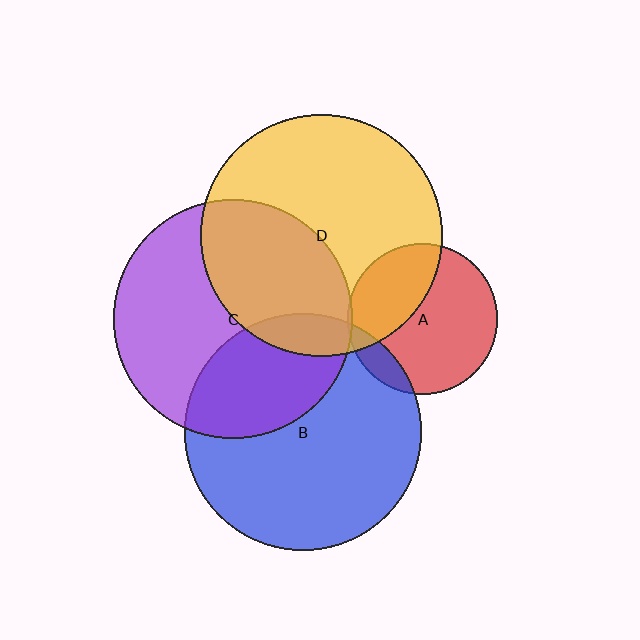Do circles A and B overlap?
Yes.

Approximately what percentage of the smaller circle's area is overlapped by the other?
Approximately 10%.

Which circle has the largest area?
Circle D (yellow).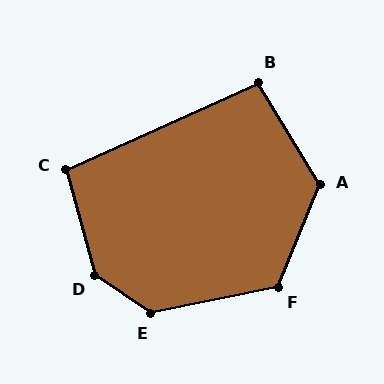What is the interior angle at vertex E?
Approximately 134 degrees (obtuse).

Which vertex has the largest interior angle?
D, at approximately 139 degrees.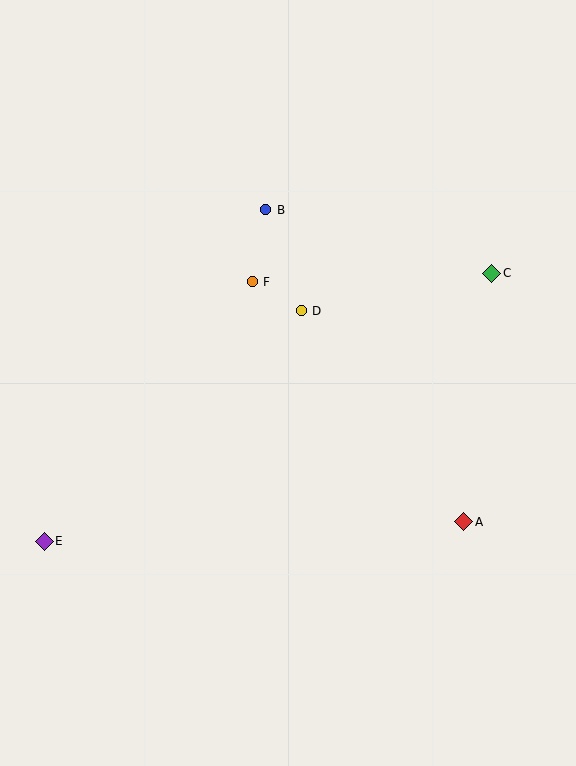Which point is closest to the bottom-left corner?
Point E is closest to the bottom-left corner.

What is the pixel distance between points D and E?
The distance between D and E is 345 pixels.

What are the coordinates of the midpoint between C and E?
The midpoint between C and E is at (268, 407).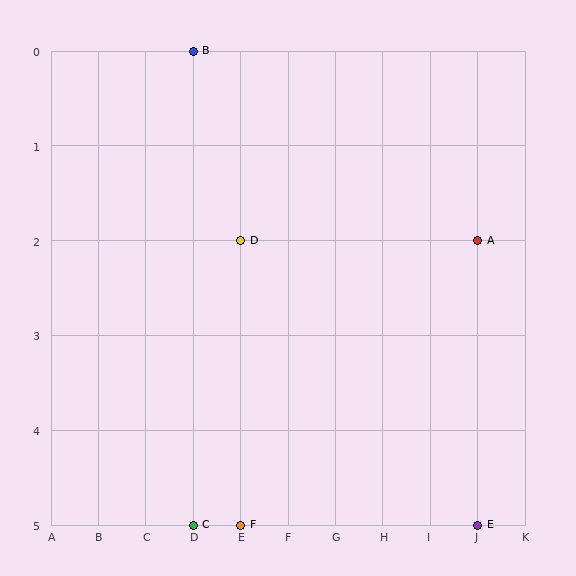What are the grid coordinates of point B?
Point B is at grid coordinates (D, 0).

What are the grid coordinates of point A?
Point A is at grid coordinates (J, 2).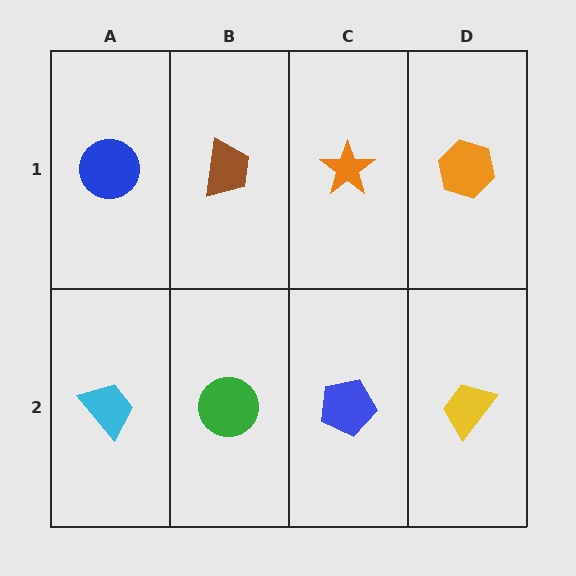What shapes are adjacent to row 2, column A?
A blue circle (row 1, column A), a green circle (row 2, column B).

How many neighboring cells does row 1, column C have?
3.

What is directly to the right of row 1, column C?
An orange hexagon.